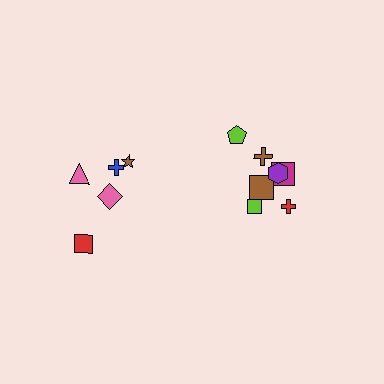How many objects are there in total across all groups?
There are 12 objects.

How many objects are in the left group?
There are 5 objects.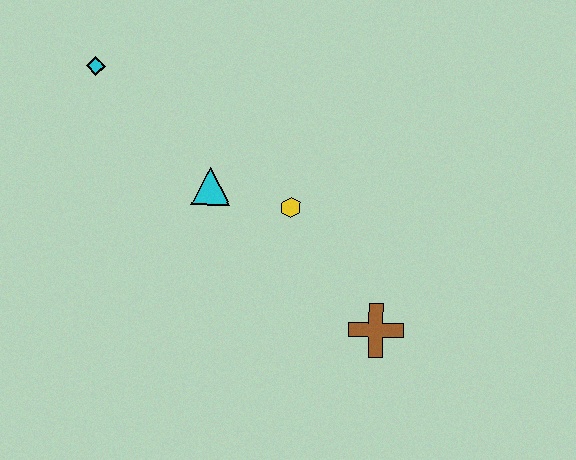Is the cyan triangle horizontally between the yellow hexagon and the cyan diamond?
Yes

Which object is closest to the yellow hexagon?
The cyan triangle is closest to the yellow hexagon.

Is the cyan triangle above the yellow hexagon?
Yes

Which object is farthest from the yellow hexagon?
The cyan diamond is farthest from the yellow hexagon.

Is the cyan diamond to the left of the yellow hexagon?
Yes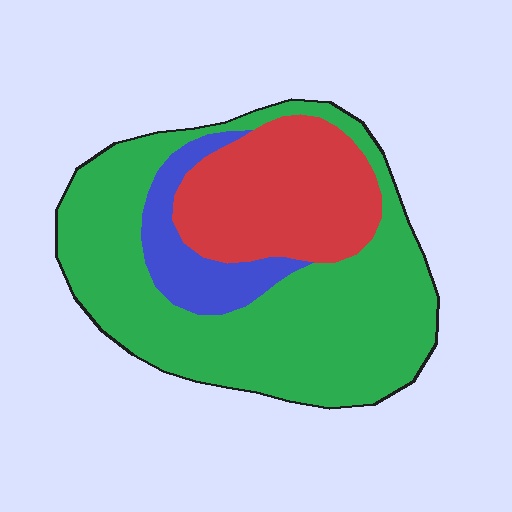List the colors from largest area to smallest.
From largest to smallest: green, red, blue.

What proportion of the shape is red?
Red covers roughly 25% of the shape.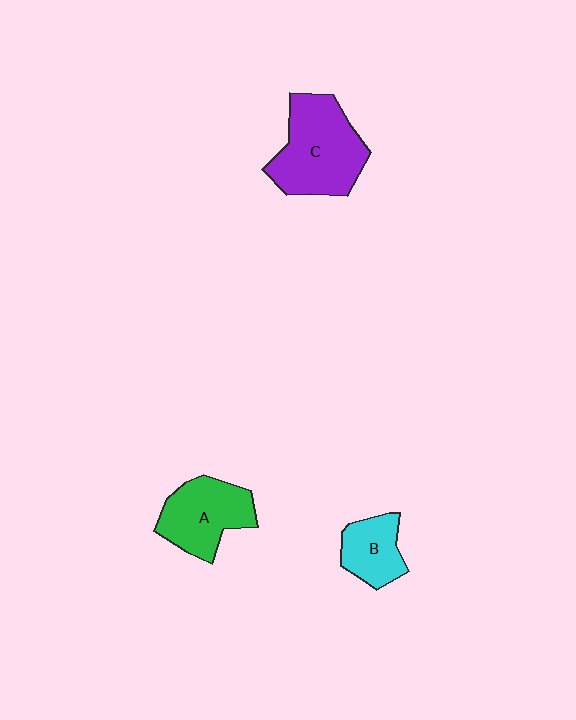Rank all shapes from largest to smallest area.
From largest to smallest: C (purple), A (green), B (cyan).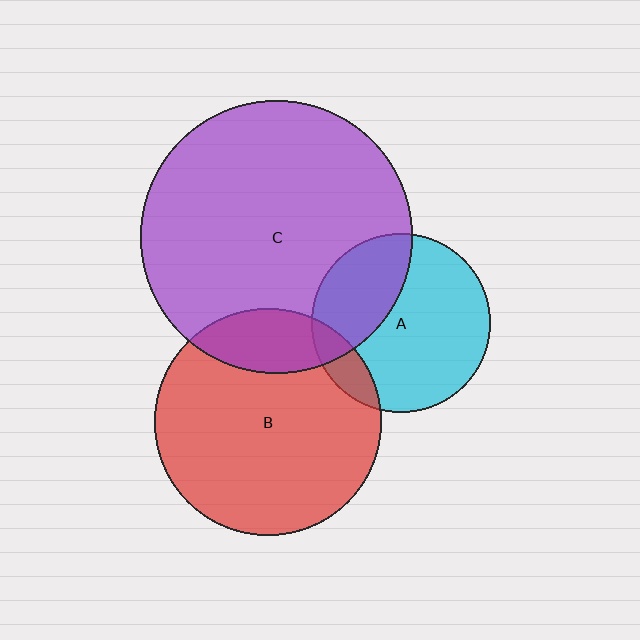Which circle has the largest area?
Circle C (purple).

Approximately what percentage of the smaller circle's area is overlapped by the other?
Approximately 10%.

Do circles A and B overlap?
Yes.